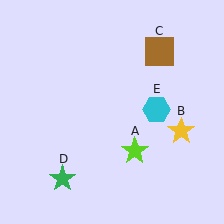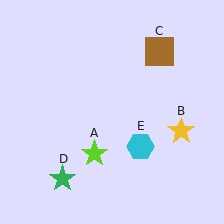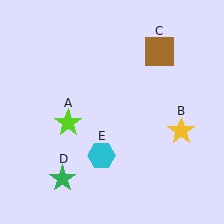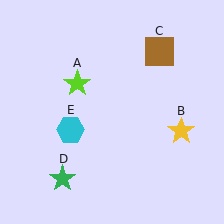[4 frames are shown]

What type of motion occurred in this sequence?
The lime star (object A), cyan hexagon (object E) rotated clockwise around the center of the scene.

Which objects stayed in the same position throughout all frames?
Yellow star (object B) and brown square (object C) and green star (object D) remained stationary.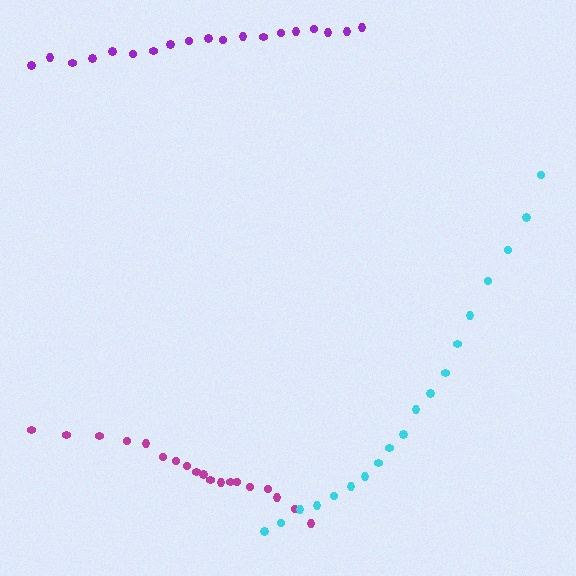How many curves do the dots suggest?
There are 3 distinct paths.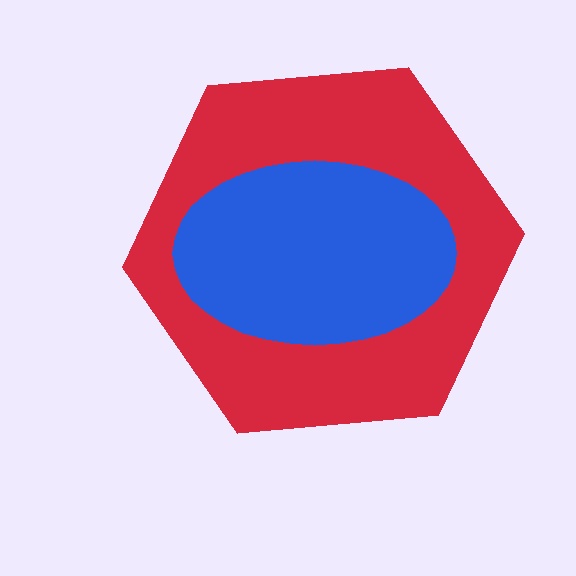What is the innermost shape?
The blue ellipse.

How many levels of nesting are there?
2.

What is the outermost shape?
The red hexagon.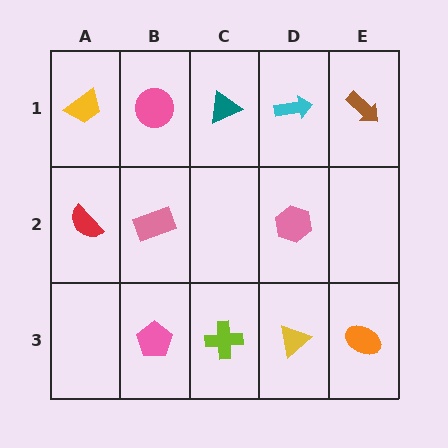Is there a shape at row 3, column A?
No, that cell is empty.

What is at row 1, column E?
A brown arrow.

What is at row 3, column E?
An orange ellipse.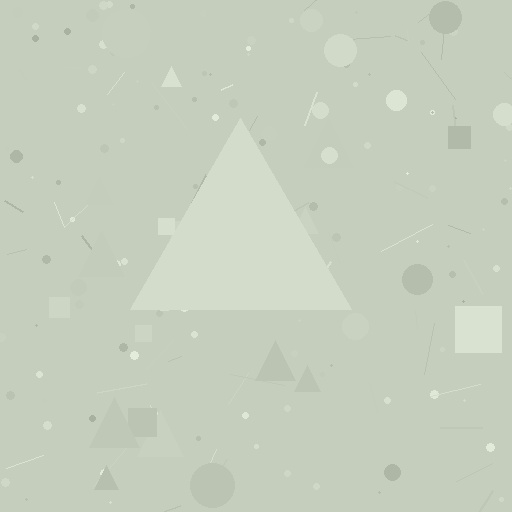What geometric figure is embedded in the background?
A triangle is embedded in the background.